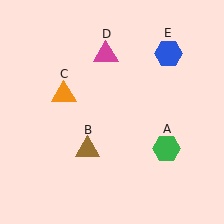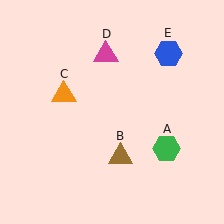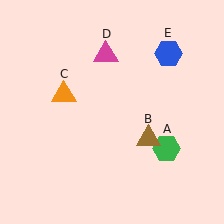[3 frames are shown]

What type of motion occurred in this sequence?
The brown triangle (object B) rotated counterclockwise around the center of the scene.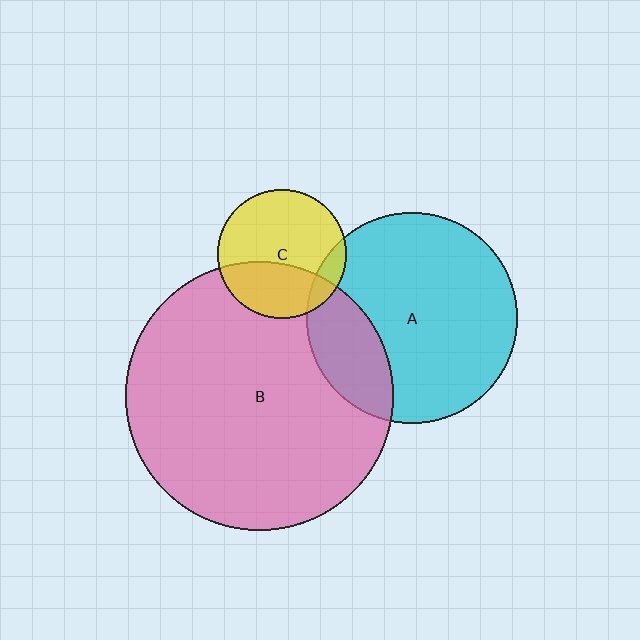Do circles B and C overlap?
Yes.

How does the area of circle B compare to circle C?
Approximately 4.3 times.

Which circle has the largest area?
Circle B (pink).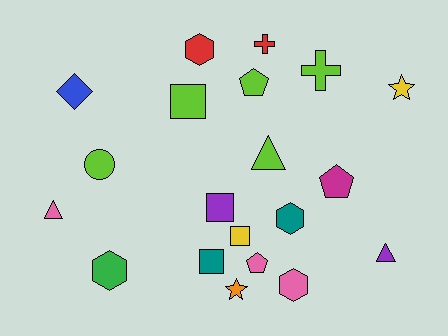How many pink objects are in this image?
There are 3 pink objects.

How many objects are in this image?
There are 20 objects.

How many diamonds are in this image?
There is 1 diamond.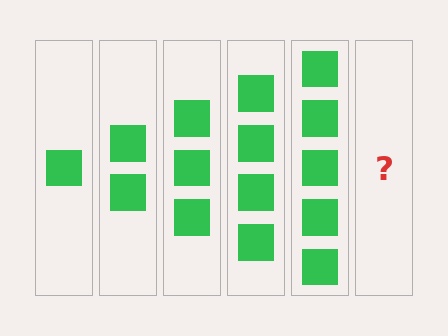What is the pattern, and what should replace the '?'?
The pattern is that each step adds one more square. The '?' should be 6 squares.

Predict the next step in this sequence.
The next step is 6 squares.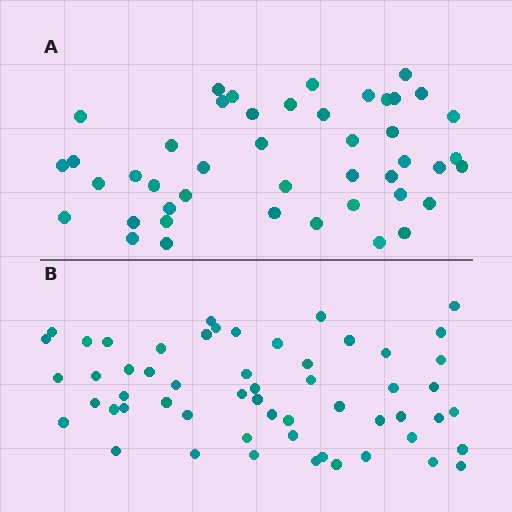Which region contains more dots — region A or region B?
Region B (the bottom region) has more dots.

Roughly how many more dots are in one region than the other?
Region B has roughly 12 or so more dots than region A.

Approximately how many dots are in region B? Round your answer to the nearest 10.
About 60 dots. (The exact count is 56, which rounds to 60.)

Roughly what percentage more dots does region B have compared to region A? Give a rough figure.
About 25% more.